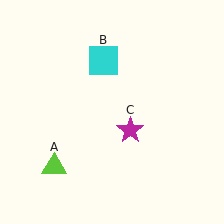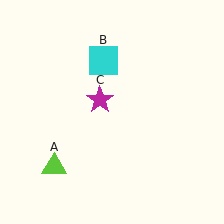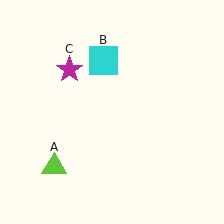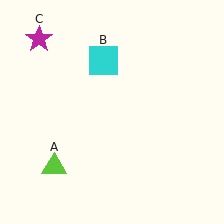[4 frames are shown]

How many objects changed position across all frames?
1 object changed position: magenta star (object C).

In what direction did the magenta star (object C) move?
The magenta star (object C) moved up and to the left.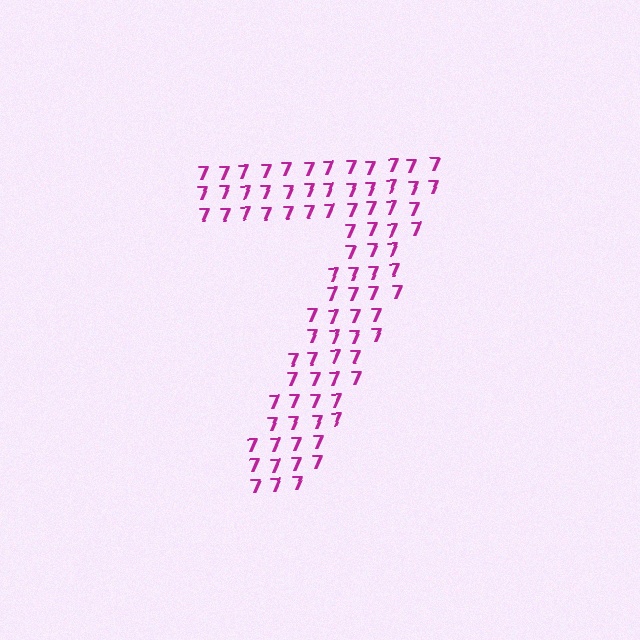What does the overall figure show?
The overall figure shows the digit 7.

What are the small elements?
The small elements are digit 7's.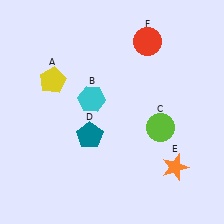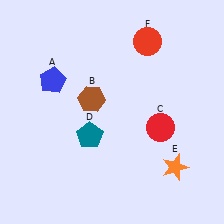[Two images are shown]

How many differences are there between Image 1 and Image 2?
There are 3 differences between the two images.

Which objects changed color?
A changed from yellow to blue. B changed from cyan to brown. C changed from lime to red.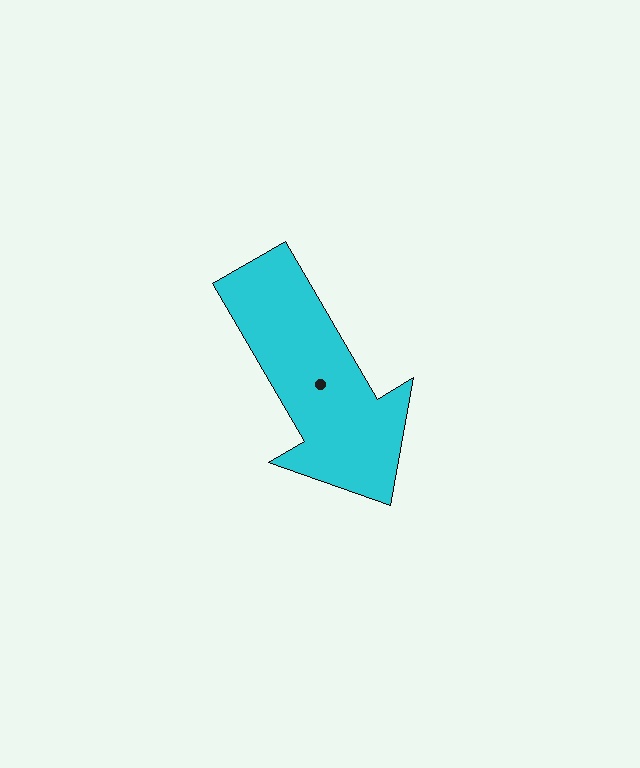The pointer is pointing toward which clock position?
Roughly 5 o'clock.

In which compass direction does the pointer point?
Southeast.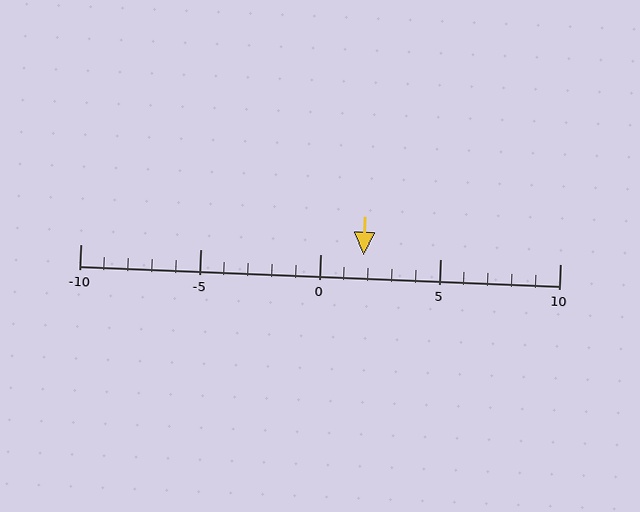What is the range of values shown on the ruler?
The ruler shows values from -10 to 10.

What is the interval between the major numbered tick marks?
The major tick marks are spaced 5 units apart.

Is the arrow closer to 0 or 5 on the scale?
The arrow is closer to 0.